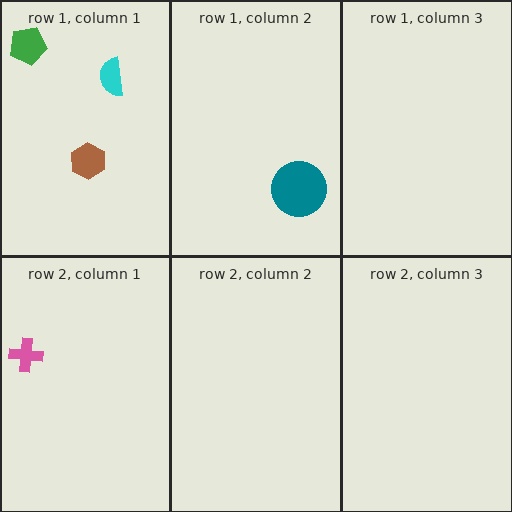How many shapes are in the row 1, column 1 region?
3.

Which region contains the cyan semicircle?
The row 1, column 1 region.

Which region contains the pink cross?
The row 2, column 1 region.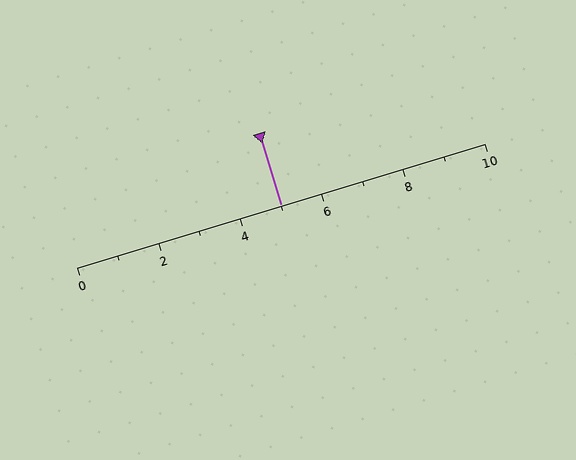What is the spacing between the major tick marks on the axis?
The major ticks are spaced 2 apart.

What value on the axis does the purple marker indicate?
The marker indicates approximately 5.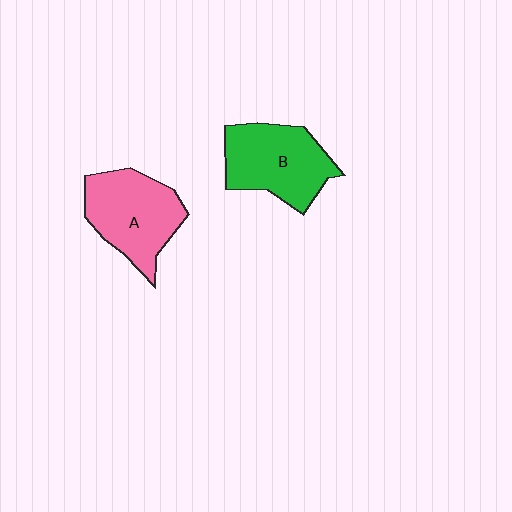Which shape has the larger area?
Shape A (pink).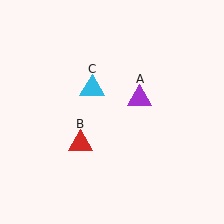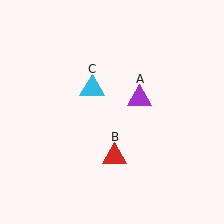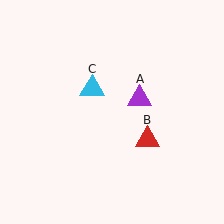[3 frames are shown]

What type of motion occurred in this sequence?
The red triangle (object B) rotated counterclockwise around the center of the scene.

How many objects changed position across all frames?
1 object changed position: red triangle (object B).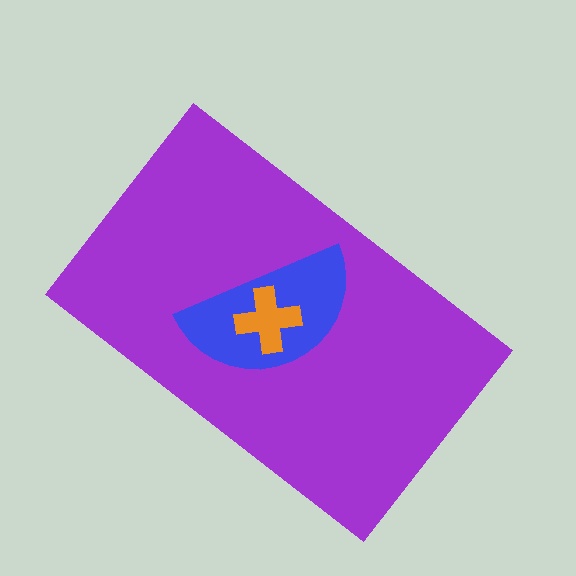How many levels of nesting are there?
3.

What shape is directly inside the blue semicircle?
The orange cross.